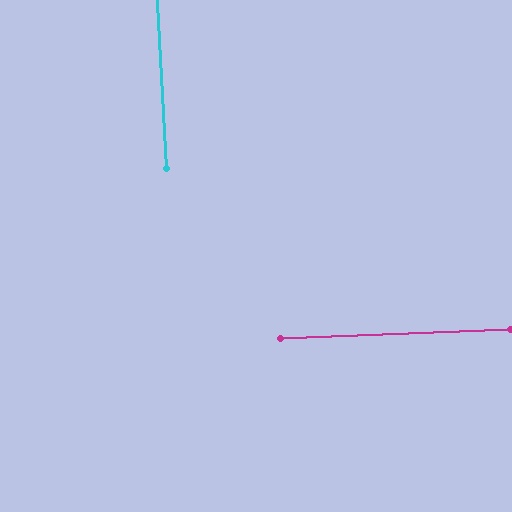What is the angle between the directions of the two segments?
Approximately 89 degrees.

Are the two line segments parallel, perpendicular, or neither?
Perpendicular — they meet at approximately 89°.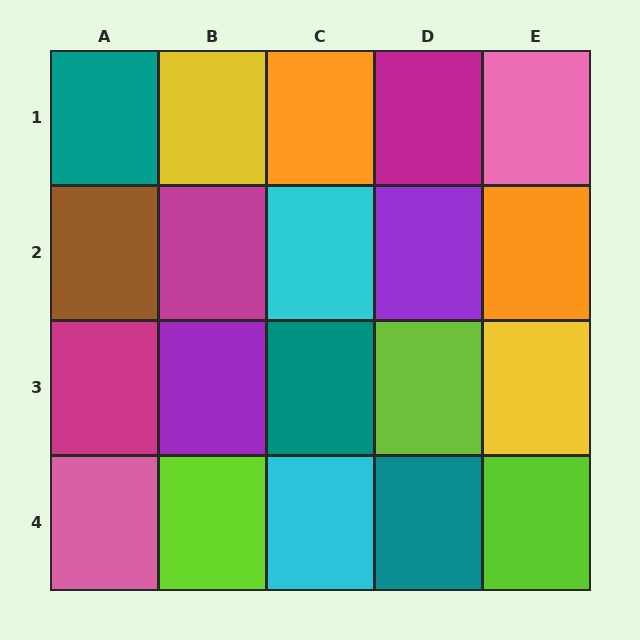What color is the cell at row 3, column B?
Purple.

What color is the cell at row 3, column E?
Yellow.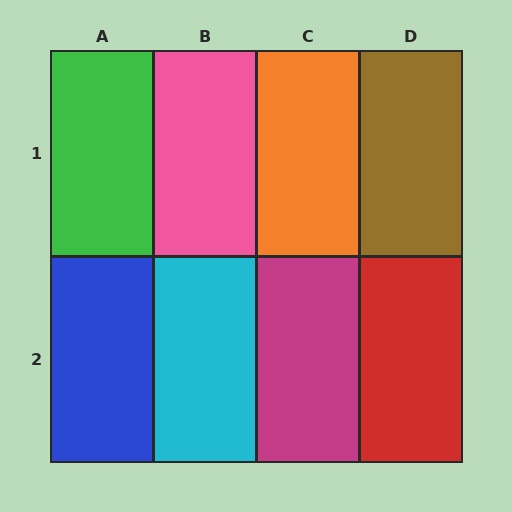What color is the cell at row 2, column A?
Blue.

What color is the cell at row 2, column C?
Magenta.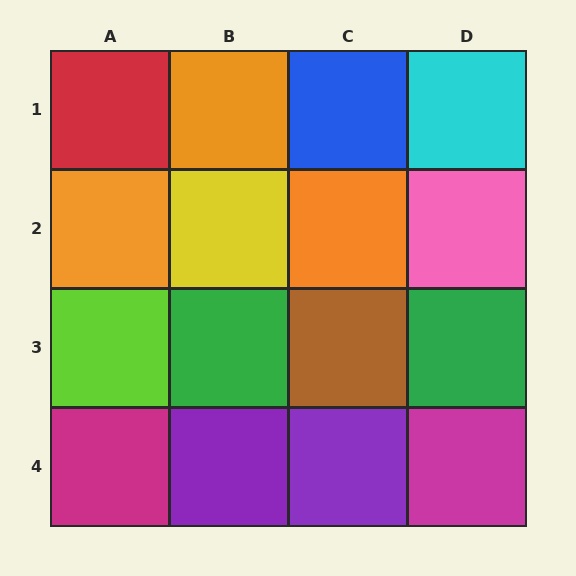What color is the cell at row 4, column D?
Magenta.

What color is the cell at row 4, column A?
Magenta.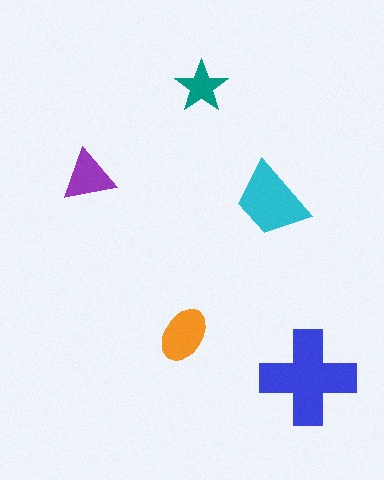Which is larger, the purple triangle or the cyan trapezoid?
The cyan trapezoid.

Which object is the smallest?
The teal star.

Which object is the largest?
The blue cross.